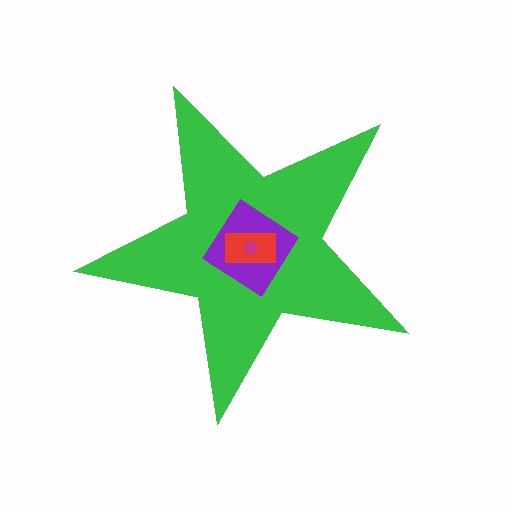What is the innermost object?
The magenta circle.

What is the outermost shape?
The green star.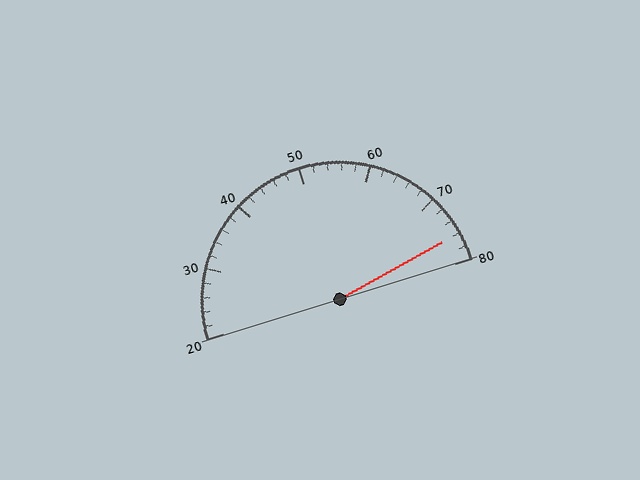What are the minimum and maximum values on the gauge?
The gauge ranges from 20 to 80.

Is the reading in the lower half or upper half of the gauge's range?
The reading is in the upper half of the range (20 to 80).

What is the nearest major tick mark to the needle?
The nearest major tick mark is 80.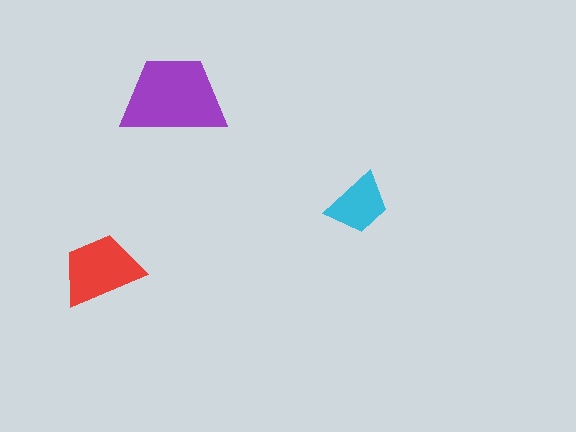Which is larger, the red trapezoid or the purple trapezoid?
The purple one.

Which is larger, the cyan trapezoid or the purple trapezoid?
The purple one.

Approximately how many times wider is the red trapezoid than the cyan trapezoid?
About 1.5 times wider.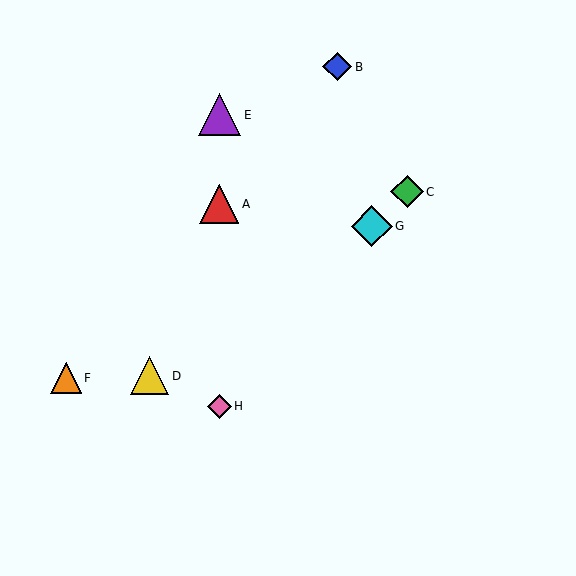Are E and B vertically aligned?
No, E is at x≈219 and B is at x≈337.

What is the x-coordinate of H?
Object H is at x≈219.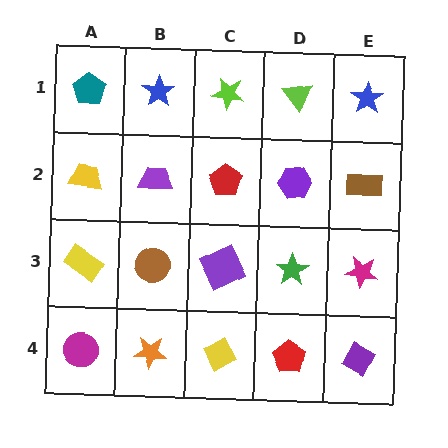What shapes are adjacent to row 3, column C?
A red pentagon (row 2, column C), a yellow diamond (row 4, column C), a brown circle (row 3, column B), a green star (row 3, column D).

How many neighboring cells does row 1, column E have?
2.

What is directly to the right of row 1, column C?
A lime triangle.